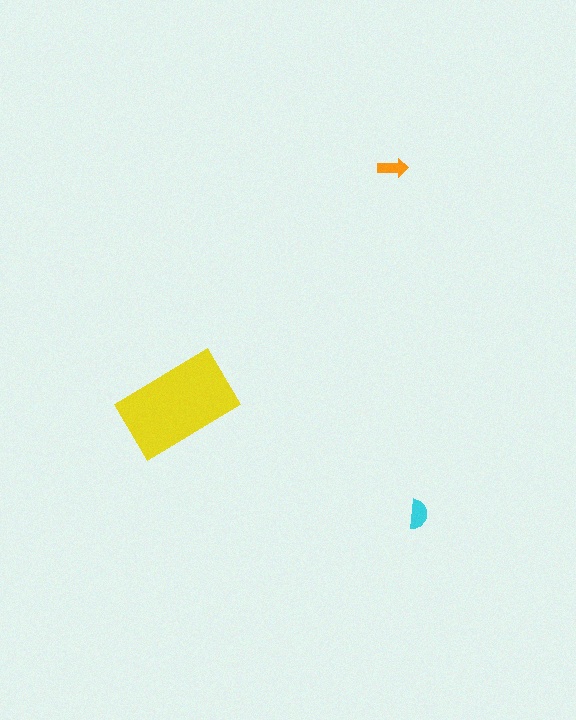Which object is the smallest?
The orange arrow.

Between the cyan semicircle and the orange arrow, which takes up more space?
The cyan semicircle.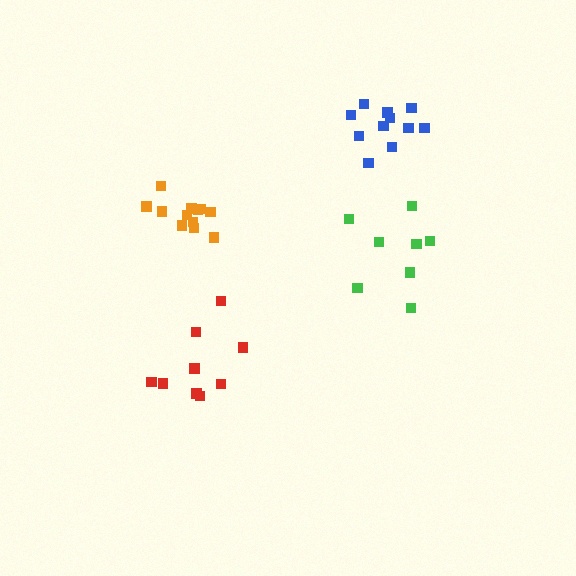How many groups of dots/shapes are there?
There are 4 groups.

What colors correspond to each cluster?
The clusters are colored: red, blue, green, orange.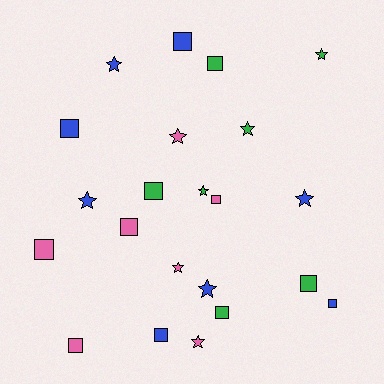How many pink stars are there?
There are 3 pink stars.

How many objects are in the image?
There are 22 objects.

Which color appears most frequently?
Blue, with 8 objects.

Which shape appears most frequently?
Square, with 12 objects.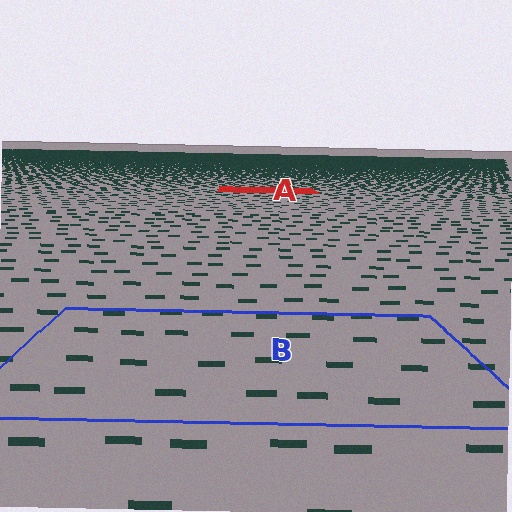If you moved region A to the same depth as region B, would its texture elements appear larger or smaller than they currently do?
They would appear larger. At a closer depth, the same texture elements are projected at a bigger on-screen size.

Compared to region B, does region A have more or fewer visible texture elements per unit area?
Region A has more texture elements per unit area — they are packed more densely because it is farther away.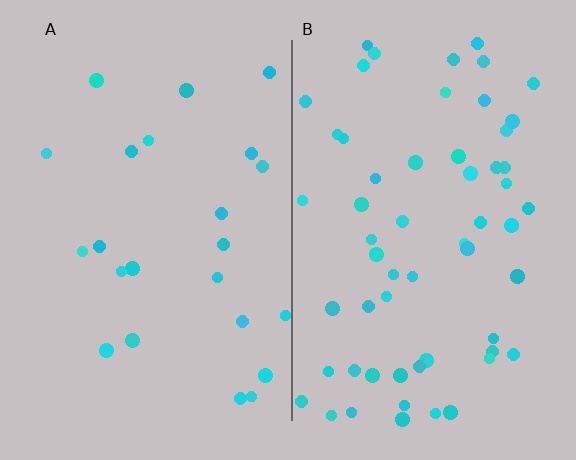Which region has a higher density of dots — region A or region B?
B (the right).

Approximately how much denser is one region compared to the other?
Approximately 2.5× — region B over region A.